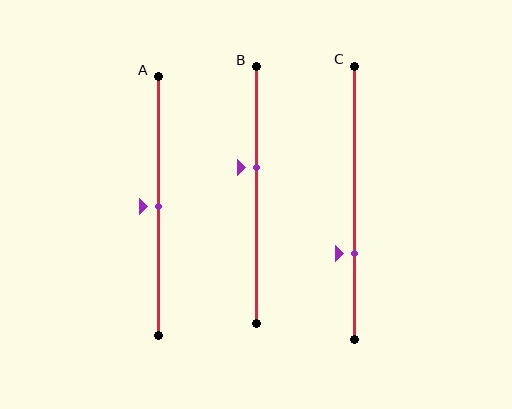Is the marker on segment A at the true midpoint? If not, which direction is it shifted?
Yes, the marker on segment A is at the true midpoint.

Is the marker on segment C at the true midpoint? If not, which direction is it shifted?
No, the marker on segment C is shifted downward by about 18% of the segment length.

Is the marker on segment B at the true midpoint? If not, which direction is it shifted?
No, the marker on segment B is shifted upward by about 11% of the segment length.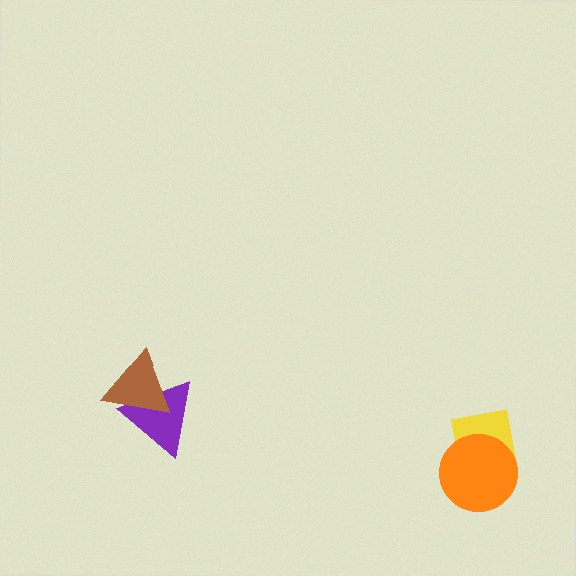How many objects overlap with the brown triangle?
1 object overlaps with the brown triangle.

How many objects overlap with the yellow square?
1 object overlaps with the yellow square.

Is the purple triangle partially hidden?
Yes, it is partially covered by another shape.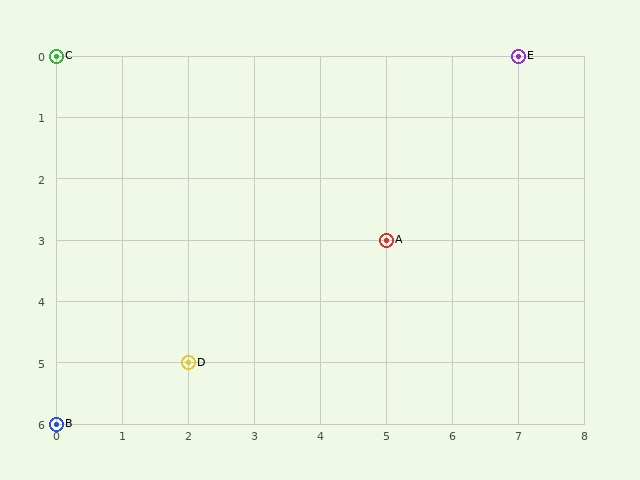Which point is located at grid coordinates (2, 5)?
Point D is at (2, 5).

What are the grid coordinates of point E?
Point E is at grid coordinates (7, 0).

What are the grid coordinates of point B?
Point B is at grid coordinates (0, 6).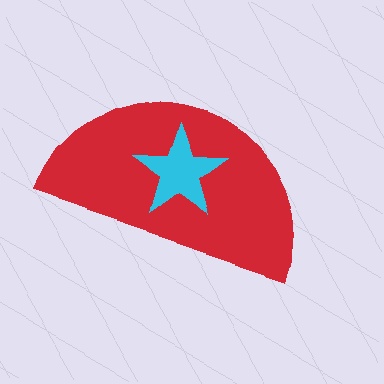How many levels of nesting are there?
2.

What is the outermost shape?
The red semicircle.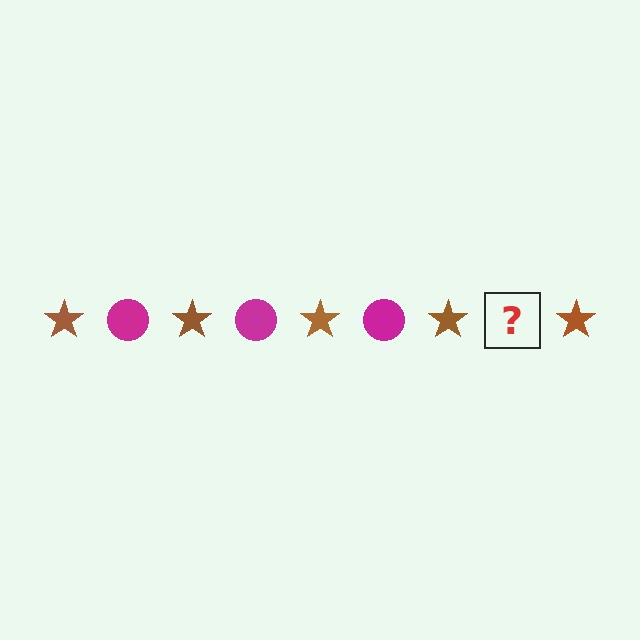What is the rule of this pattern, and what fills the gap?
The rule is that the pattern alternates between brown star and magenta circle. The gap should be filled with a magenta circle.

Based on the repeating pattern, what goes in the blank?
The blank should be a magenta circle.